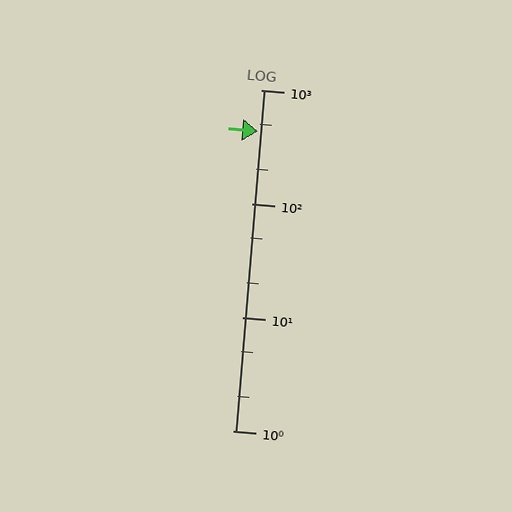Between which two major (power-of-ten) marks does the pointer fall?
The pointer is between 100 and 1000.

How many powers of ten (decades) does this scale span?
The scale spans 3 decades, from 1 to 1000.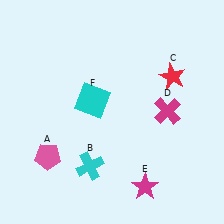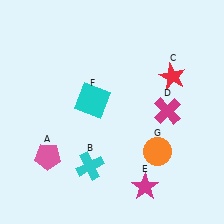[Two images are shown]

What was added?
An orange circle (G) was added in Image 2.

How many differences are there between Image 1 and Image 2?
There is 1 difference between the two images.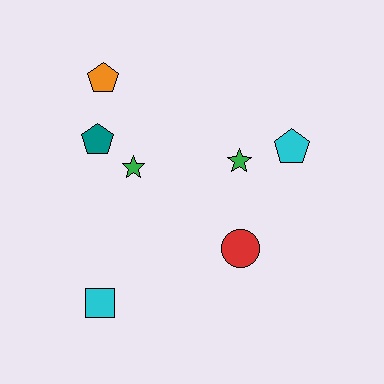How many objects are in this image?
There are 7 objects.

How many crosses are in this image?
There are no crosses.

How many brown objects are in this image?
There are no brown objects.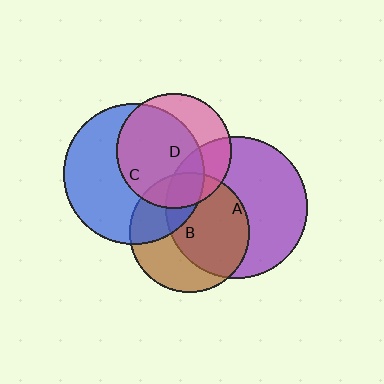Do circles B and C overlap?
Yes.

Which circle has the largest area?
Circle A (purple).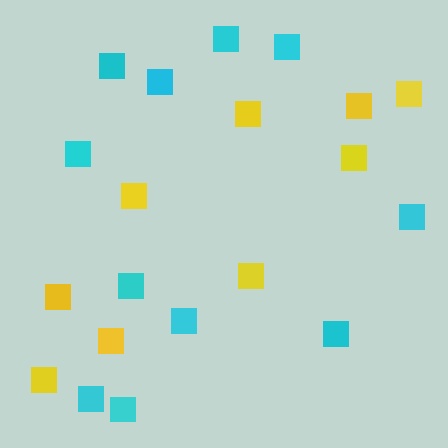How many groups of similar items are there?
There are 2 groups: one group of cyan squares (11) and one group of yellow squares (9).